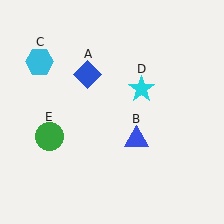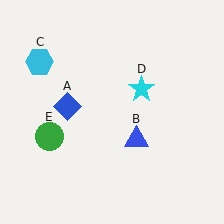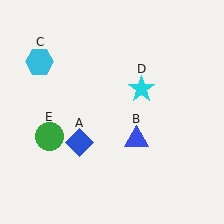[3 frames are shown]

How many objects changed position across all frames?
1 object changed position: blue diamond (object A).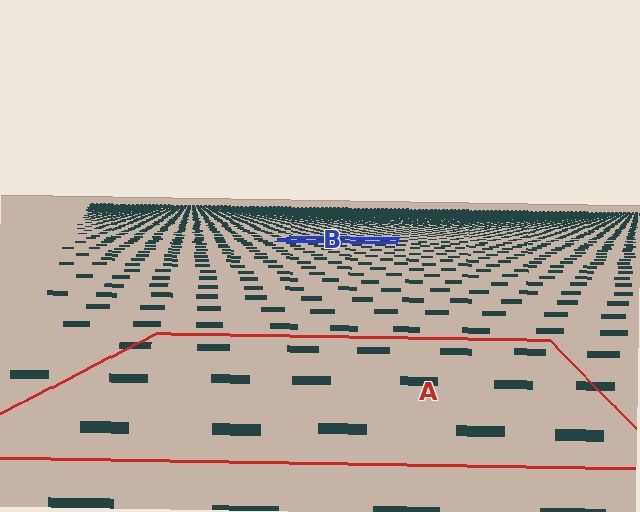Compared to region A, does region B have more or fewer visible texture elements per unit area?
Region B has more texture elements per unit area — they are packed more densely because it is farther away.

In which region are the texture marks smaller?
The texture marks are smaller in region B, because it is farther away.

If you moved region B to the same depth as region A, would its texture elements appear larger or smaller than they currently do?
They would appear larger. At a closer depth, the same texture elements are projected at a bigger on-screen size.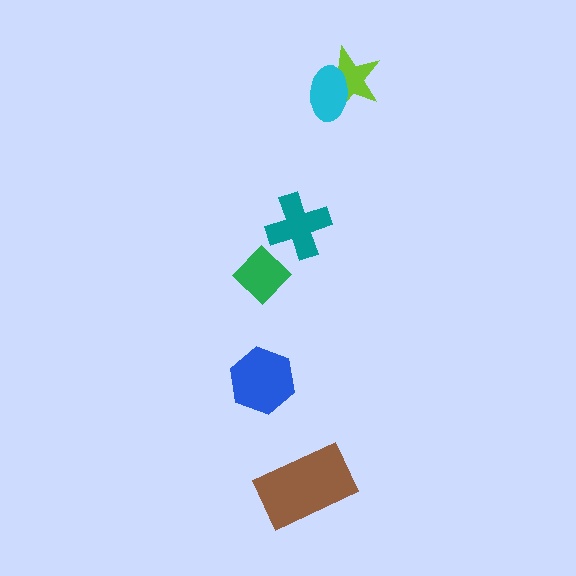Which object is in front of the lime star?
The cyan ellipse is in front of the lime star.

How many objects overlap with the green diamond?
0 objects overlap with the green diamond.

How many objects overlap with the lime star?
1 object overlaps with the lime star.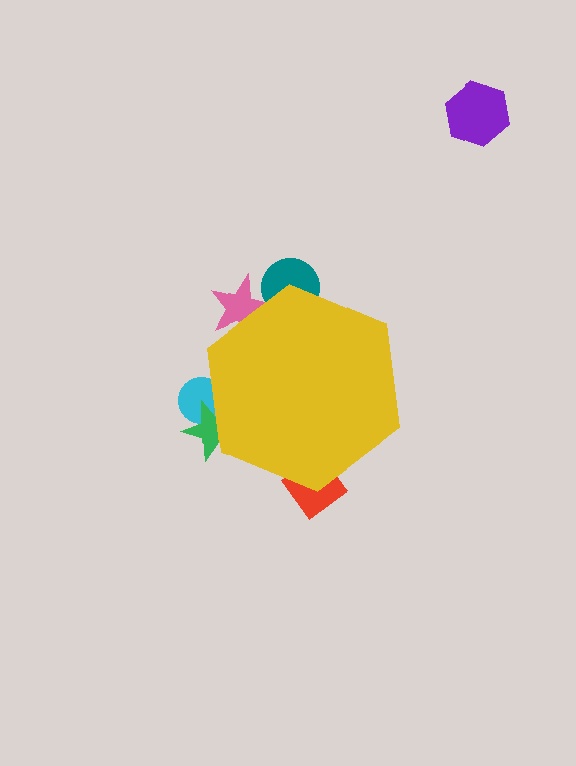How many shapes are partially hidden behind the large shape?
5 shapes are partially hidden.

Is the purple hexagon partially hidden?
No, the purple hexagon is fully visible.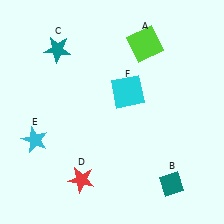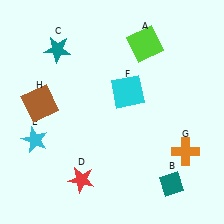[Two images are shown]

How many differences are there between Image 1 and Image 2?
There are 2 differences between the two images.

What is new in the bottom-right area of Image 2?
An orange cross (G) was added in the bottom-right area of Image 2.